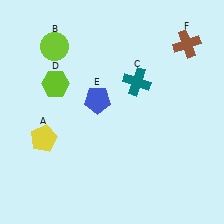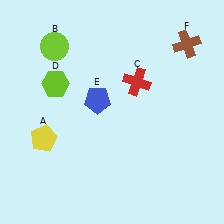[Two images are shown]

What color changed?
The cross (C) changed from teal in Image 1 to red in Image 2.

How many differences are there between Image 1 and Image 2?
There is 1 difference between the two images.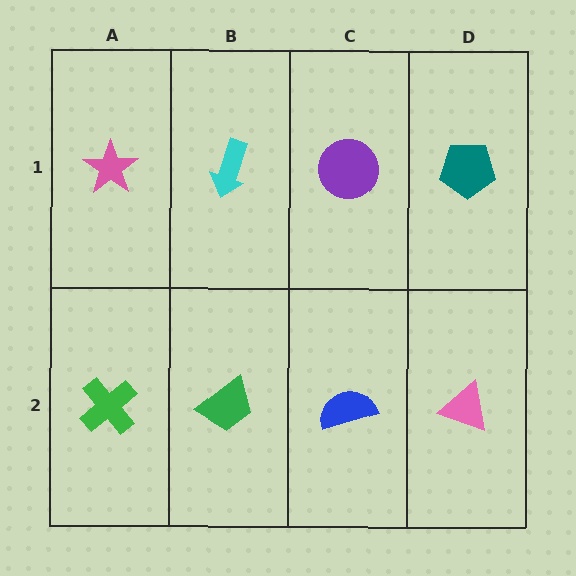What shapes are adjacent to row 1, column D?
A pink triangle (row 2, column D), a purple circle (row 1, column C).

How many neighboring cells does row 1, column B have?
3.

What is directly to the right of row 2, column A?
A green trapezoid.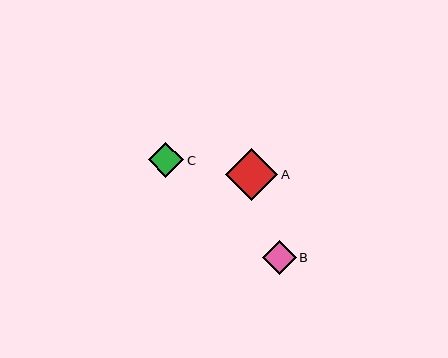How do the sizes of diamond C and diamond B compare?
Diamond C and diamond B are approximately the same size.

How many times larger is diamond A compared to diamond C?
Diamond A is approximately 1.5 times the size of diamond C.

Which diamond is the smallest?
Diamond B is the smallest with a size of approximately 34 pixels.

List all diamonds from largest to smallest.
From largest to smallest: A, C, B.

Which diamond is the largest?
Diamond A is the largest with a size of approximately 52 pixels.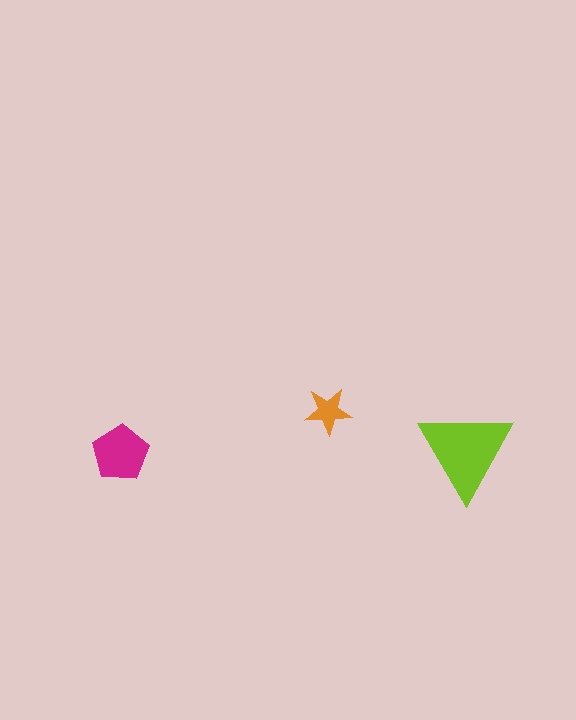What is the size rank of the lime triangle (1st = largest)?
1st.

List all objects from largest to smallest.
The lime triangle, the magenta pentagon, the orange star.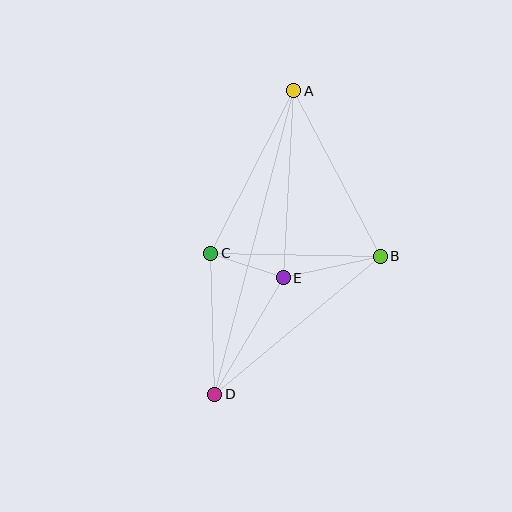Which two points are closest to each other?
Points C and E are closest to each other.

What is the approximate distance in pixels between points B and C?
The distance between B and C is approximately 169 pixels.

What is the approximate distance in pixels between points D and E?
The distance between D and E is approximately 135 pixels.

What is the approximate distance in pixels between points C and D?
The distance between C and D is approximately 141 pixels.